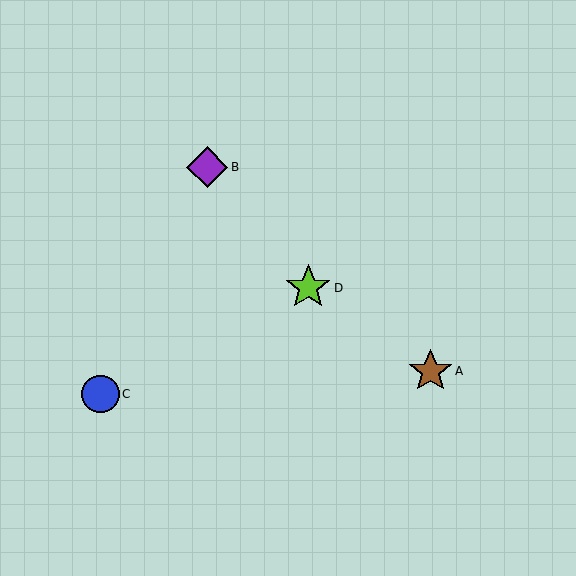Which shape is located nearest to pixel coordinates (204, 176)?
The purple diamond (labeled B) at (207, 167) is nearest to that location.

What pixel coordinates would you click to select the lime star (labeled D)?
Click at (308, 288) to select the lime star D.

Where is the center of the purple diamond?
The center of the purple diamond is at (207, 167).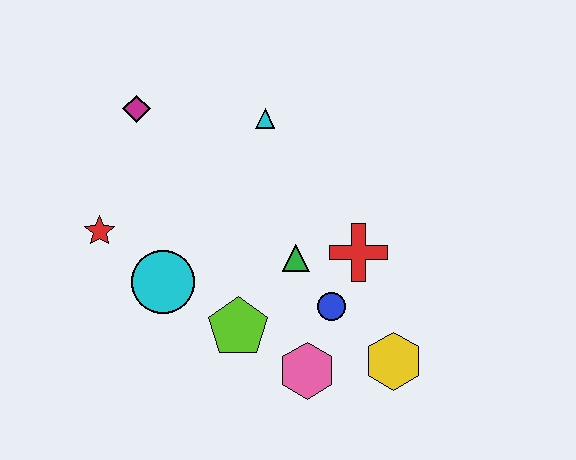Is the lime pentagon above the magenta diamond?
No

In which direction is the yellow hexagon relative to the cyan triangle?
The yellow hexagon is below the cyan triangle.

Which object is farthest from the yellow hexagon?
The magenta diamond is farthest from the yellow hexagon.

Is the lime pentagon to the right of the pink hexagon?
No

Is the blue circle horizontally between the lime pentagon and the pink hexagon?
No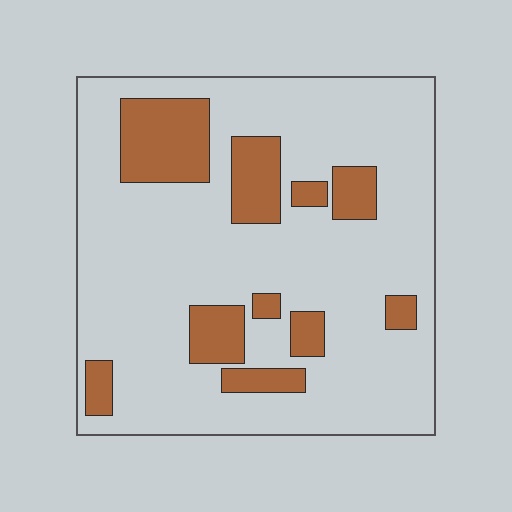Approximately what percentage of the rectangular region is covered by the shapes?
Approximately 20%.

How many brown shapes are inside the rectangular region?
10.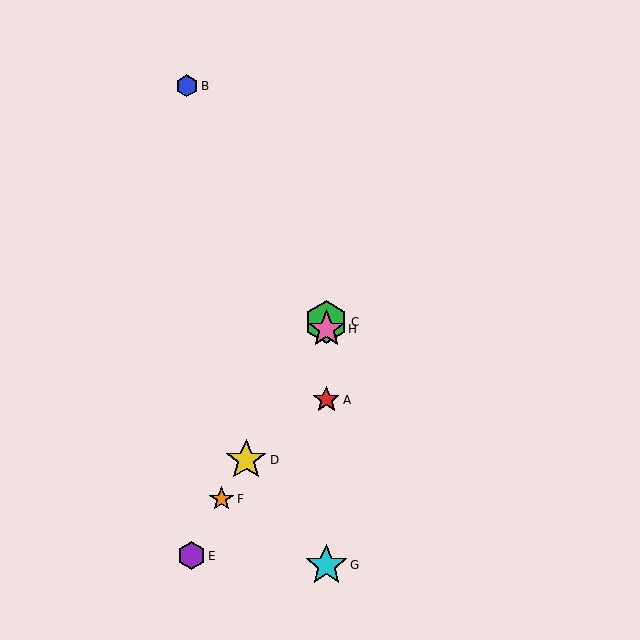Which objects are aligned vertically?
Objects A, C, G, H are aligned vertically.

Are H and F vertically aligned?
No, H is at x≈326 and F is at x≈222.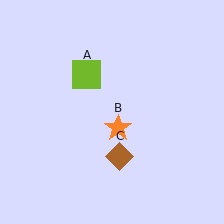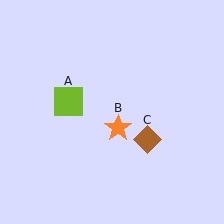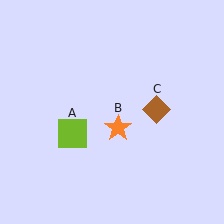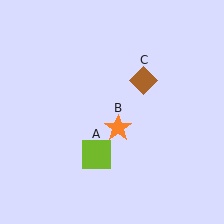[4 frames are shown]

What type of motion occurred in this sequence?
The lime square (object A), brown diamond (object C) rotated counterclockwise around the center of the scene.